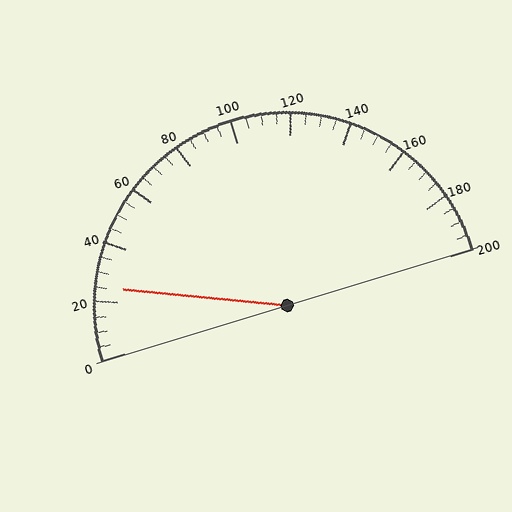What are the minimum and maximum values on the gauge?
The gauge ranges from 0 to 200.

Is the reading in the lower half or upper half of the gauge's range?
The reading is in the lower half of the range (0 to 200).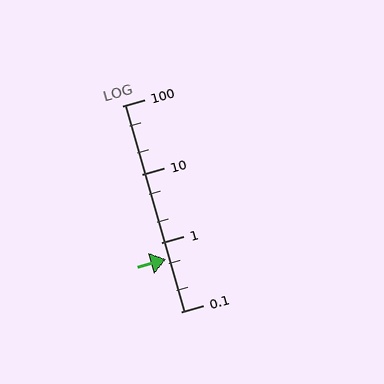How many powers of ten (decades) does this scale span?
The scale spans 3 decades, from 0.1 to 100.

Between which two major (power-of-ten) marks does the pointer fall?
The pointer is between 0.1 and 1.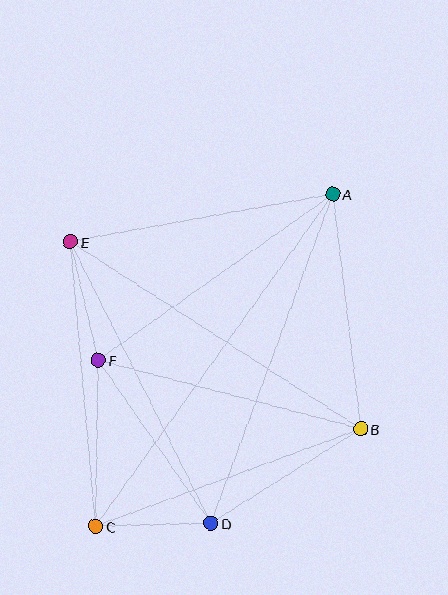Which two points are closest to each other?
Points C and D are closest to each other.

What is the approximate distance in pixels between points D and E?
The distance between D and E is approximately 315 pixels.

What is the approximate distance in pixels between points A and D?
The distance between A and D is approximately 351 pixels.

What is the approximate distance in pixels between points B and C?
The distance between B and C is approximately 282 pixels.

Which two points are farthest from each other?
Points A and C are farthest from each other.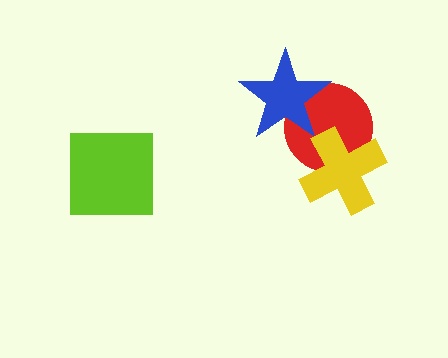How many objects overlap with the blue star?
1 object overlaps with the blue star.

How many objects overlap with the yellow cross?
1 object overlaps with the yellow cross.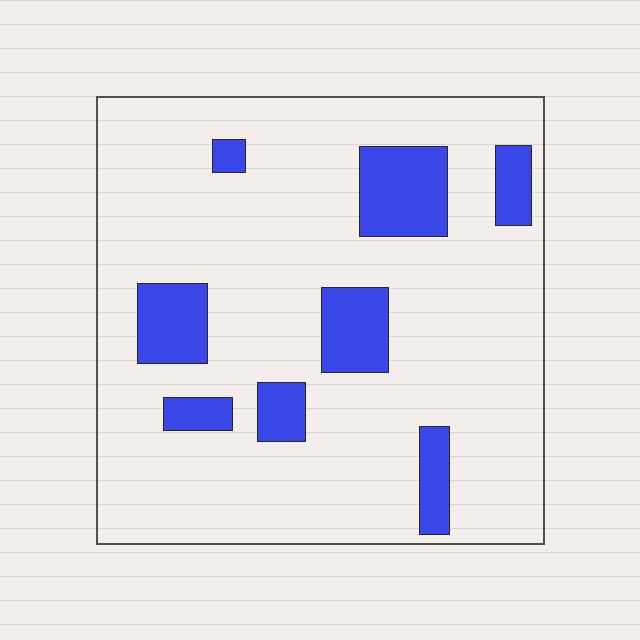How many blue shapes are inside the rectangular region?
8.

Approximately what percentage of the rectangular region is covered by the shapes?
Approximately 15%.